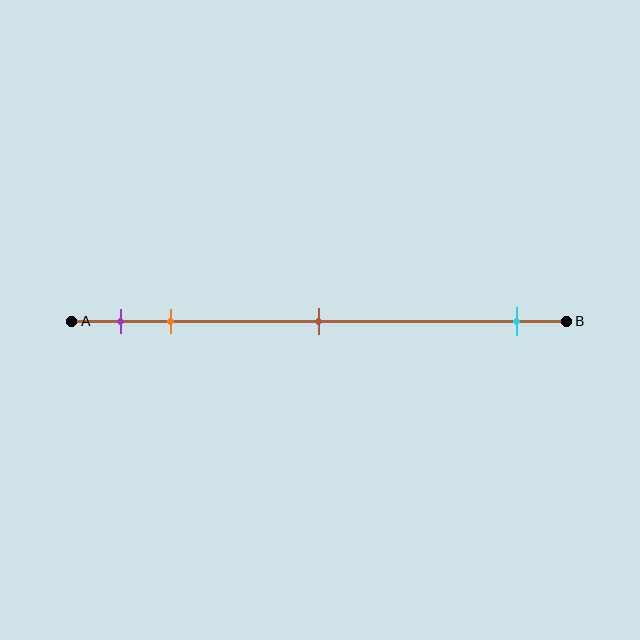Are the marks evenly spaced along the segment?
No, the marks are not evenly spaced.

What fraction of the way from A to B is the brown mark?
The brown mark is approximately 50% (0.5) of the way from A to B.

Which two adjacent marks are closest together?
The purple and orange marks are the closest adjacent pair.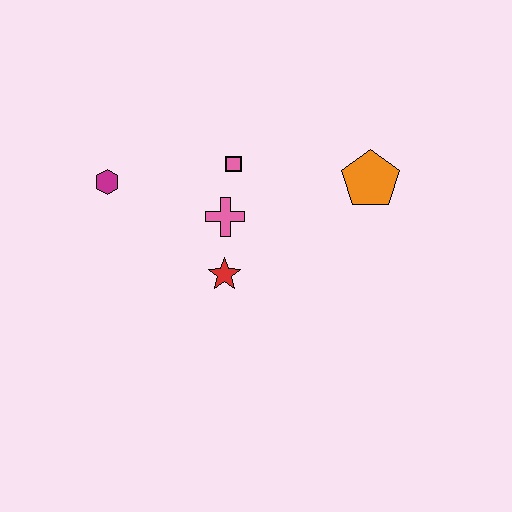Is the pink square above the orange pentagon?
Yes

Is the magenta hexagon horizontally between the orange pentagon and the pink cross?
No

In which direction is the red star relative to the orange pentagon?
The red star is to the left of the orange pentagon.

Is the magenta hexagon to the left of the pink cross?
Yes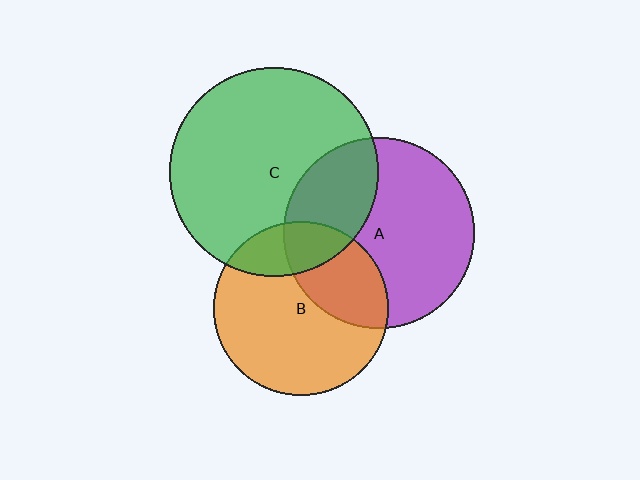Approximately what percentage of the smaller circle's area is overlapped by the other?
Approximately 30%.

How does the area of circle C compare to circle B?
Approximately 1.4 times.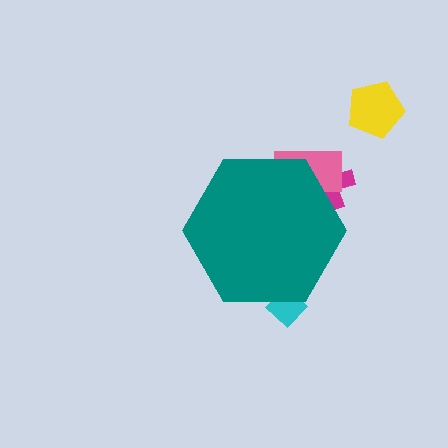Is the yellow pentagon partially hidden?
No, the yellow pentagon is fully visible.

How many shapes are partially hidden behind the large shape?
3 shapes are partially hidden.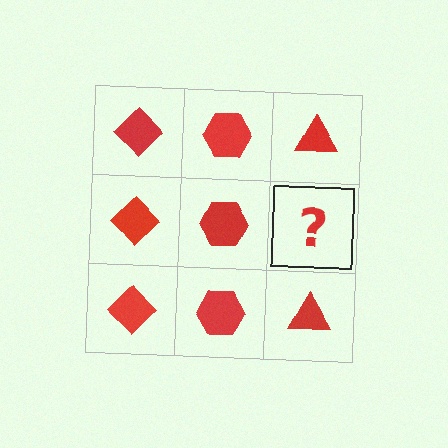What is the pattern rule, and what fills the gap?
The rule is that each column has a consistent shape. The gap should be filled with a red triangle.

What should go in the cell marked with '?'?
The missing cell should contain a red triangle.